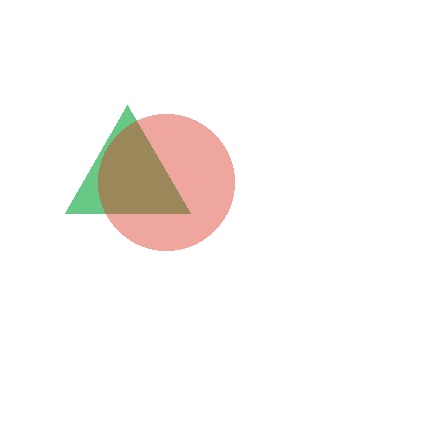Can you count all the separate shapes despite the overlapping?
Yes, there are 2 separate shapes.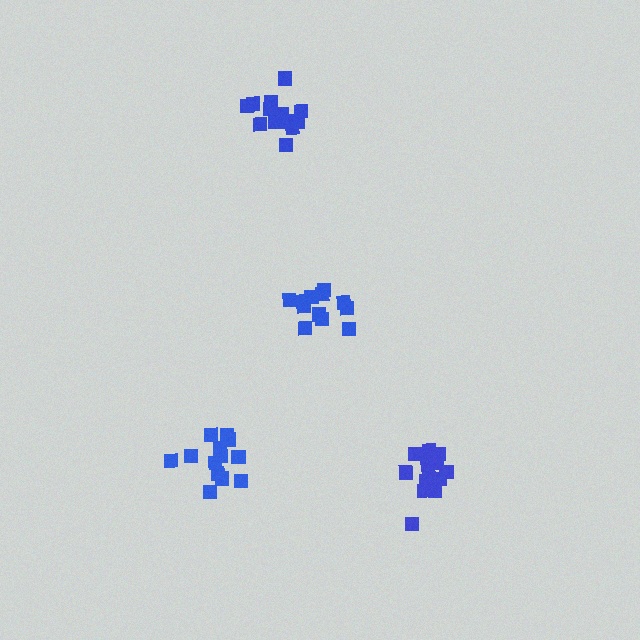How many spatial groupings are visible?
There are 4 spatial groupings.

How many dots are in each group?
Group 1: 14 dots, Group 2: 13 dots, Group 3: 13 dots, Group 4: 15 dots (55 total).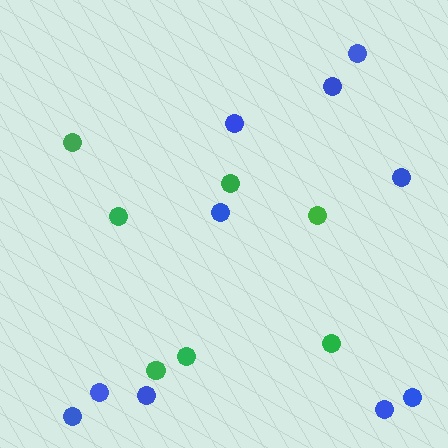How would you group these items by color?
There are 2 groups: one group of green circles (7) and one group of blue circles (10).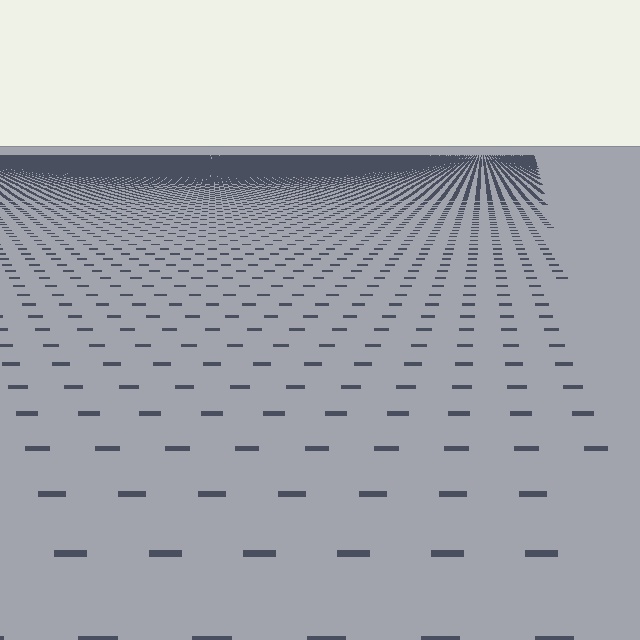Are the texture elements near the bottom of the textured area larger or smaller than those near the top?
Larger. Near the bottom, elements are closer to the viewer and appear at a bigger on-screen size.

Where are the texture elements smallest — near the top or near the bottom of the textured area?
Near the top.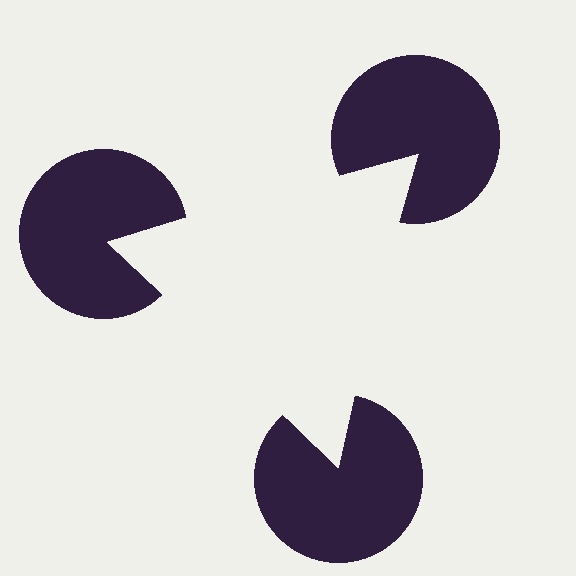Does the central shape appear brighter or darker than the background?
It typically appears slightly brighter than the background, even though no actual brightness change is drawn.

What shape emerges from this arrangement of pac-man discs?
An illusory triangle — its edges are inferred from the aligned wedge cuts in the pac-man discs, not physically drawn.